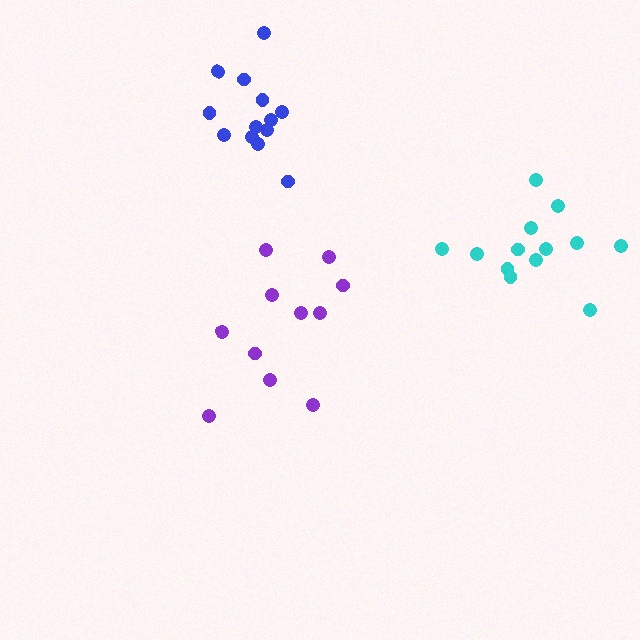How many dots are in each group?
Group 1: 13 dots, Group 2: 11 dots, Group 3: 13 dots (37 total).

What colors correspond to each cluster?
The clusters are colored: blue, purple, cyan.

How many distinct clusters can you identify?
There are 3 distinct clusters.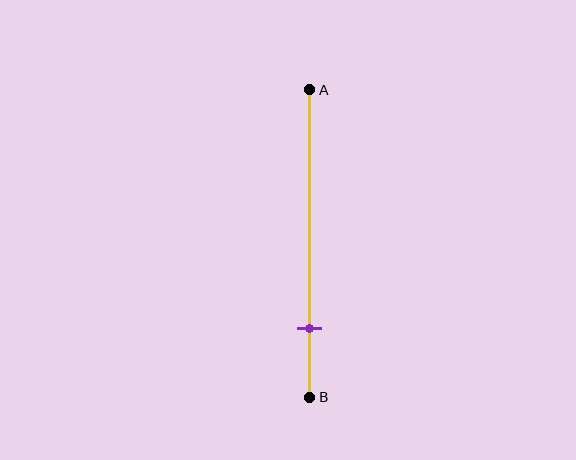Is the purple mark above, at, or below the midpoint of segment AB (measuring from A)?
The purple mark is below the midpoint of segment AB.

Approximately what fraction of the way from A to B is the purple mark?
The purple mark is approximately 80% of the way from A to B.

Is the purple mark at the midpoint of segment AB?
No, the mark is at about 80% from A, not at the 50% midpoint.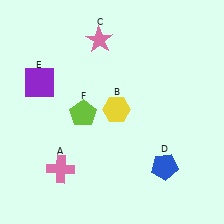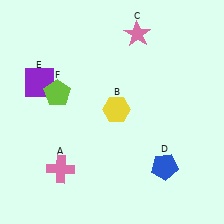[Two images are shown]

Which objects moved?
The objects that moved are: the pink star (C), the lime pentagon (F).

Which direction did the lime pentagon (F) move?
The lime pentagon (F) moved left.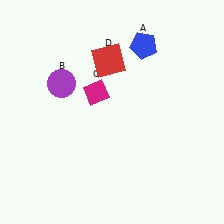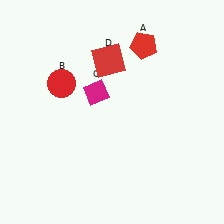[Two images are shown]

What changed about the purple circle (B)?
In Image 1, B is purple. In Image 2, it changed to red.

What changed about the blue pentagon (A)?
In Image 1, A is blue. In Image 2, it changed to red.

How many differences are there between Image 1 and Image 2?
There are 2 differences between the two images.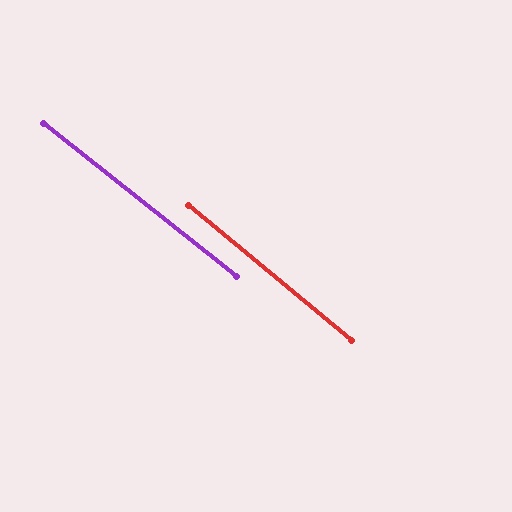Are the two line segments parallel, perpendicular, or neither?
Parallel — their directions differ by only 1.3°.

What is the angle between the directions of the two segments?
Approximately 1 degree.